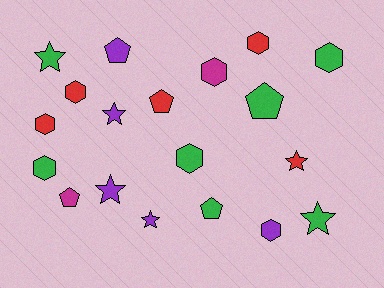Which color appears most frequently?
Green, with 7 objects.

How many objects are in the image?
There are 19 objects.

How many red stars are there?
There is 1 red star.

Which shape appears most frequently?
Hexagon, with 8 objects.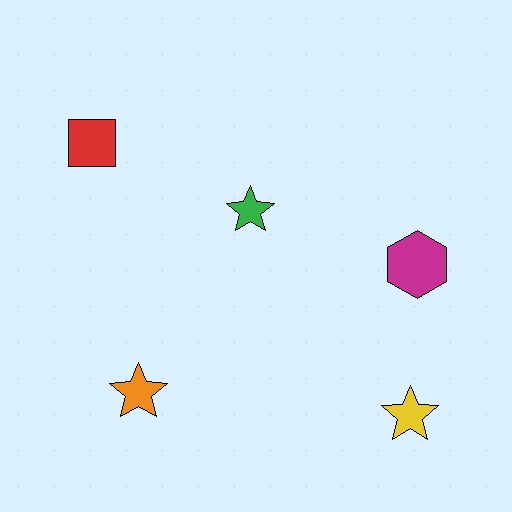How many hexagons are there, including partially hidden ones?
There is 1 hexagon.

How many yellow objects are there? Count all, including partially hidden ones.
There is 1 yellow object.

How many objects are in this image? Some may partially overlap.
There are 5 objects.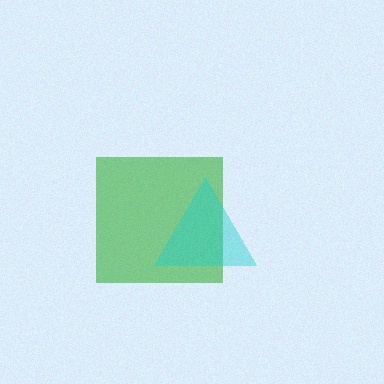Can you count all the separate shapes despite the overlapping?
Yes, there are 2 separate shapes.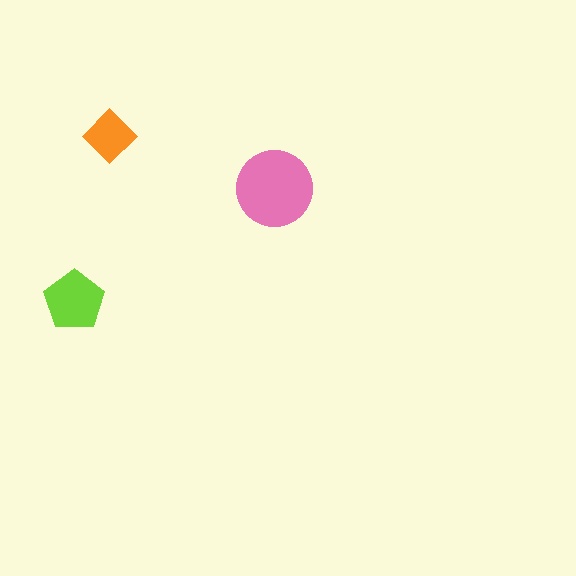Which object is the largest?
The pink circle.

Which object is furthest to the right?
The pink circle is rightmost.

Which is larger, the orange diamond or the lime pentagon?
The lime pentagon.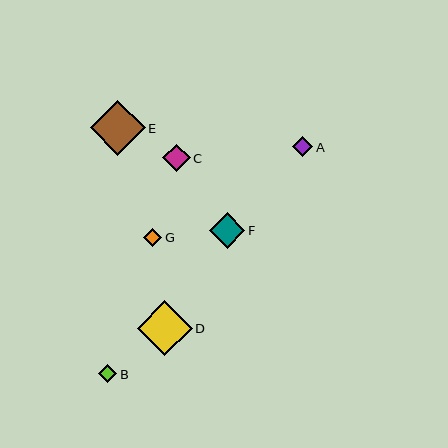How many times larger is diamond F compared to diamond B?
Diamond F is approximately 1.9 times the size of diamond B.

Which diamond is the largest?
Diamond D is the largest with a size of approximately 55 pixels.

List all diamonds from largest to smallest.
From largest to smallest: D, E, F, C, A, G, B.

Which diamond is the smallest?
Diamond B is the smallest with a size of approximately 18 pixels.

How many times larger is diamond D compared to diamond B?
Diamond D is approximately 3.0 times the size of diamond B.